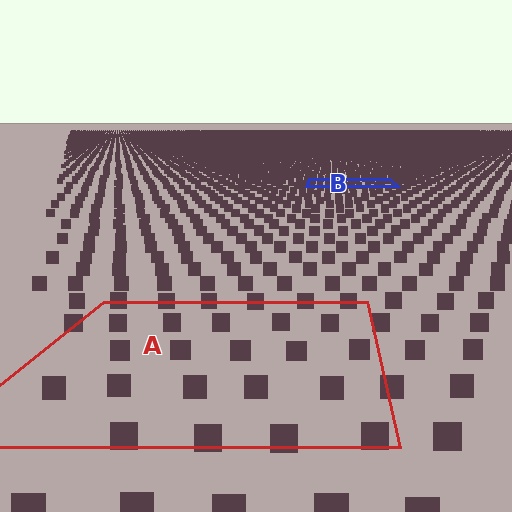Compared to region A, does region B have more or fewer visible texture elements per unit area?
Region B has more texture elements per unit area — they are packed more densely because it is farther away.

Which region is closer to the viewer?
Region A is closer. The texture elements there are larger and more spread out.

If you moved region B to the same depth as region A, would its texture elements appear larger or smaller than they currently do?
They would appear larger. At a closer depth, the same texture elements are projected at a bigger on-screen size.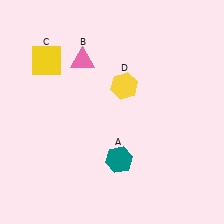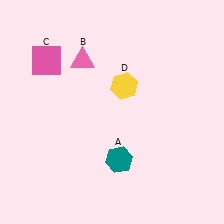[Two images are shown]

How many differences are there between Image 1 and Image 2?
There is 1 difference between the two images.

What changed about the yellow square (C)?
In Image 1, C is yellow. In Image 2, it changed to pink.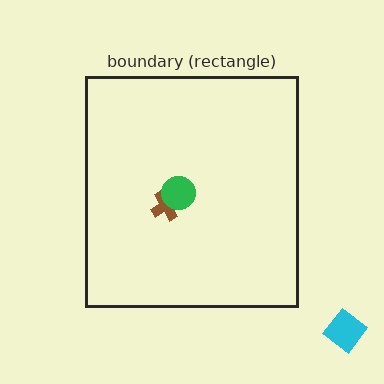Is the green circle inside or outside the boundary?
Inside.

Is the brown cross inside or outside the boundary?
Inside.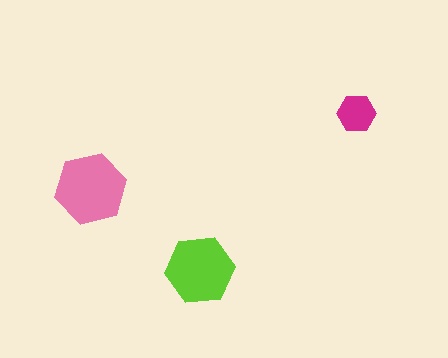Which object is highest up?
The magenta hexagon is topmost.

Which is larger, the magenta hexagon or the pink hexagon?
The pink one.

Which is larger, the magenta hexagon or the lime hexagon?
The lime one.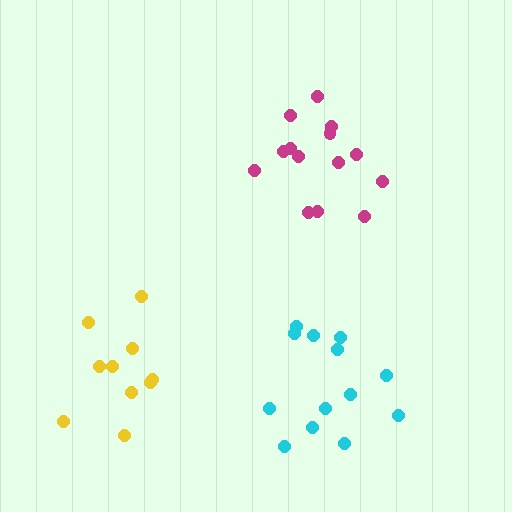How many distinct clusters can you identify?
There are 3 distinct clusters.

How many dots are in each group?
Group 1: 14 dots, Group 2: 13 dots, Group 3: 10 dots (37 total).